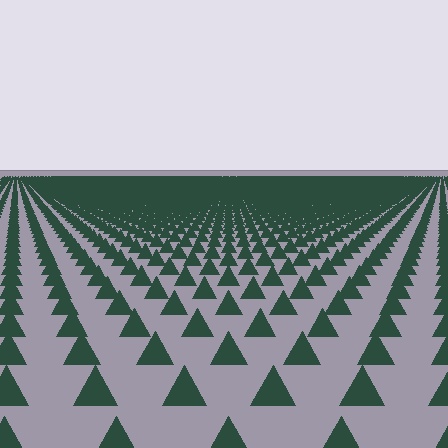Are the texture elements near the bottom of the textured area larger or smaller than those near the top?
Larger. Near the bottom, elements are closer to the viewer and appear at a bigger on-screen size.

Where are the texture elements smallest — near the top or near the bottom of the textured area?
Near the top.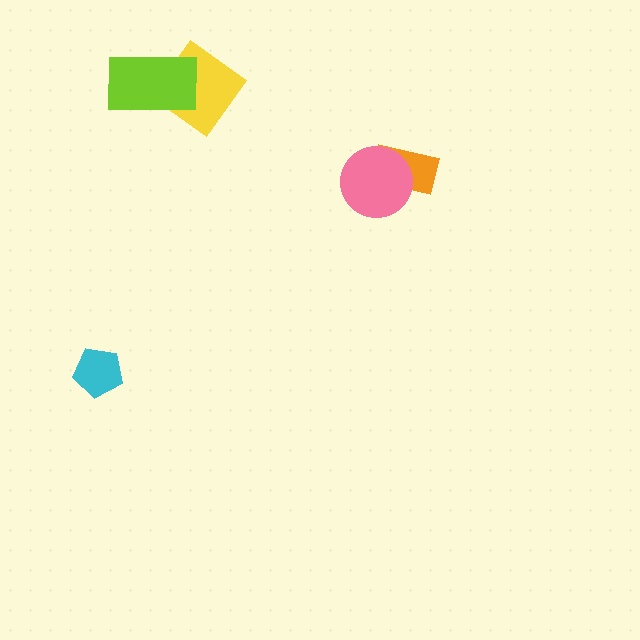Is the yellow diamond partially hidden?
Yes, it is partially covered by another shape.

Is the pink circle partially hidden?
No, no other shape covers it.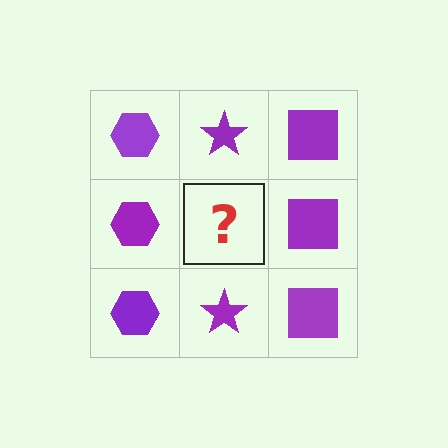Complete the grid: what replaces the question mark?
The question mark should be replaced with a purple star.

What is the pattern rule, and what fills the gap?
The rule is that each column has a consistent shape. The gap should be filled with a purple star.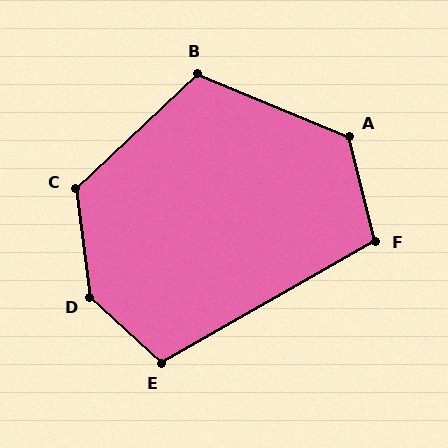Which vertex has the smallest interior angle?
F, at approximately 106 degrees.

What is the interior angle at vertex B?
Approximately 114 degrees (obtuse).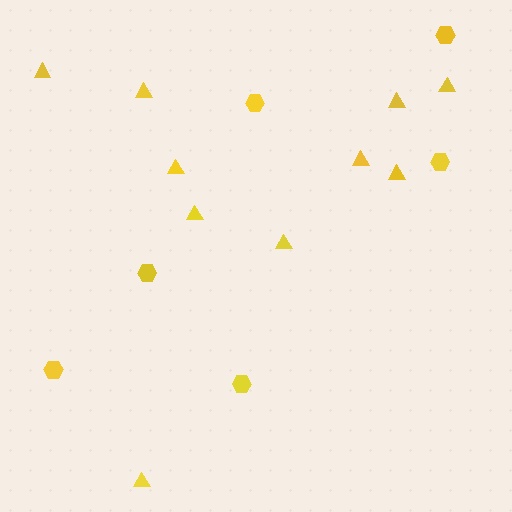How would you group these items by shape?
There are 2 groups: one group of triangles (10) and one group of hexagons (6).